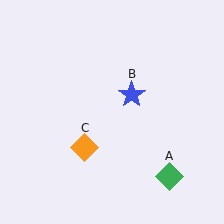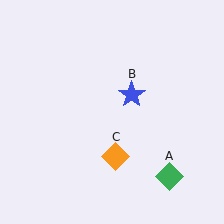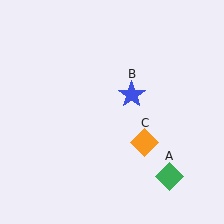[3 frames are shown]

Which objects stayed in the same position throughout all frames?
Green diamond (object A) and blue star (object B) remained stationary.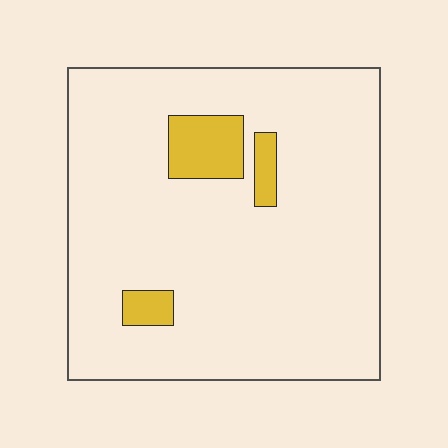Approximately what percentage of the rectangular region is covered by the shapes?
Approximately 10%.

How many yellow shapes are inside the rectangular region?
3.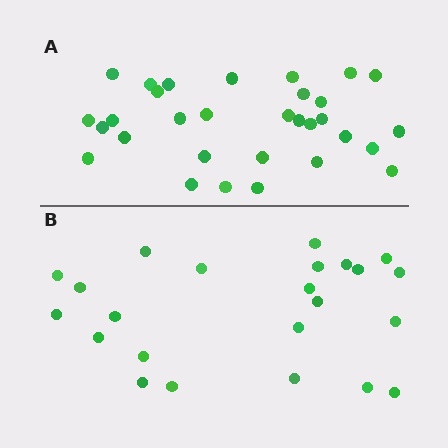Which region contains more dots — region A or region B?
Region A (the top region) has more dots.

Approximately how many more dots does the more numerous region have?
Region A has roughly 8 or so more dots than region B.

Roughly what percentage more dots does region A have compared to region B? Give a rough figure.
About 35% more.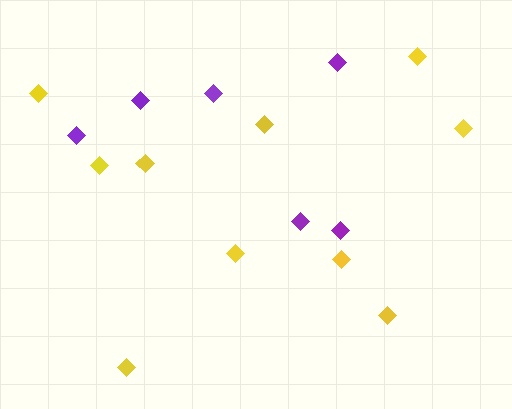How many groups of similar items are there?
There are 2 groups: one group of purple diamonds (6) and one group of yellow diamonds (10).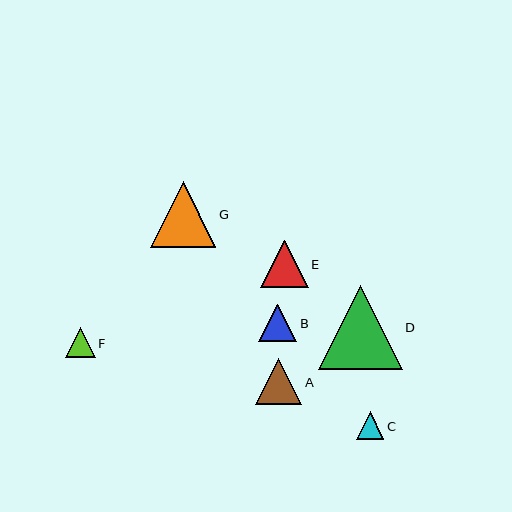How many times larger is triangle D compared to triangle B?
Triangle D is approximately 2.2 times the size of triangle B.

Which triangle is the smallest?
Triangle C is the smallest with a size of approximately 27 pixels.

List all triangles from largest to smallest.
From largest to smallest: D, G, E, A, B, F, C.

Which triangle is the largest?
Triangle D is the largest with a size of approximately 84 pixels.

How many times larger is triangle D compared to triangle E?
Triangle D is approximately 1.8 times the size of triangle E.